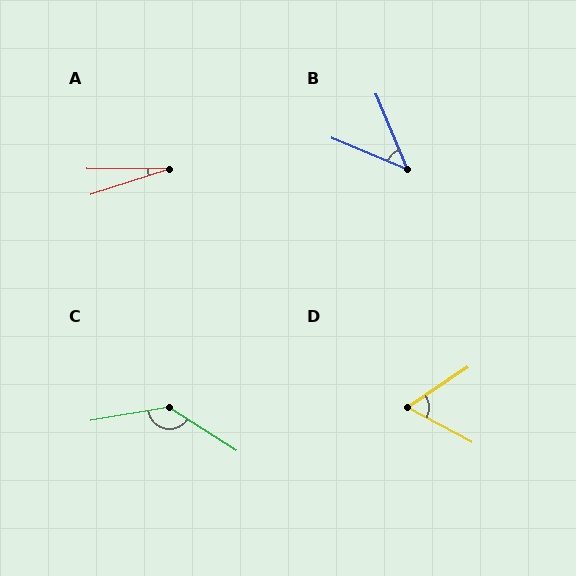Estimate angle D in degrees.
Approximately 62 degrees.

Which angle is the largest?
C, at approximately 137 degrees.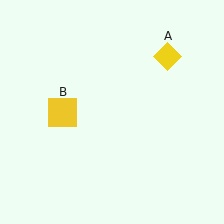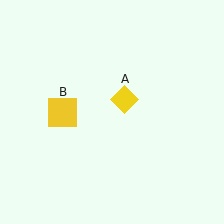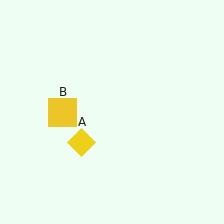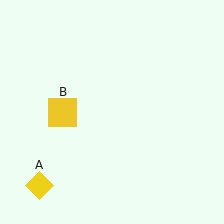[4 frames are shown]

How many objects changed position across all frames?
1 object changed position: yellow diamond (object A).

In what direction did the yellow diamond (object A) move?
The yellow diamond (object A) moved down and to the left.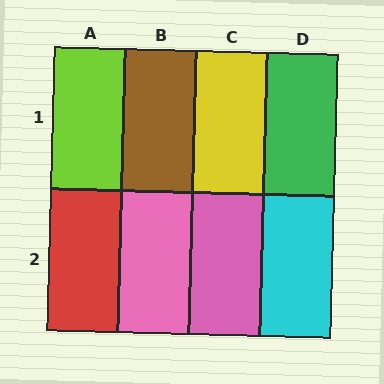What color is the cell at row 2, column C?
Pink.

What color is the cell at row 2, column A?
Red.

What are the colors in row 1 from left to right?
Lime, brown, yellow, green.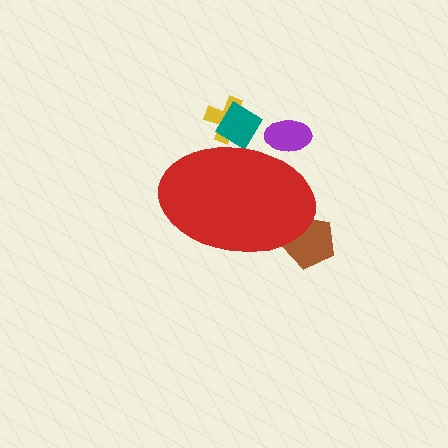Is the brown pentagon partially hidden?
Yes, the brown pentagon is partially hidden behind the red ellipse.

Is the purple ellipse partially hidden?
Yes, the purple ellipse is partially hidden behind the red ellipse.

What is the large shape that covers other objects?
A red ellipse.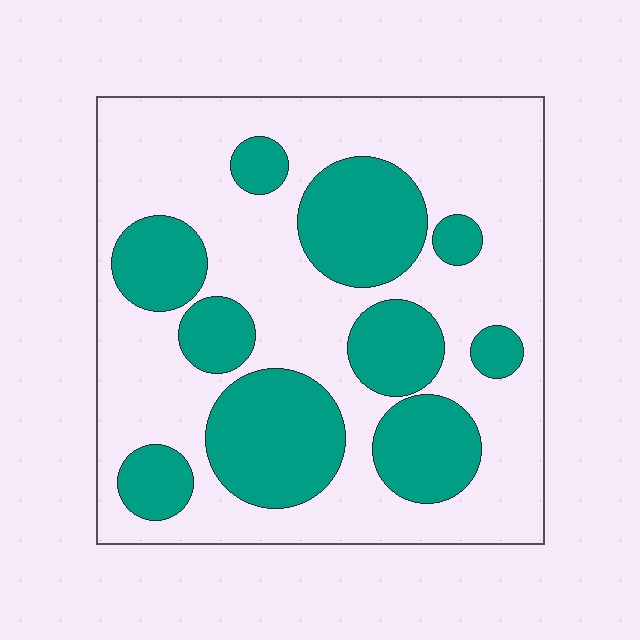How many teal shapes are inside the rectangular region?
10.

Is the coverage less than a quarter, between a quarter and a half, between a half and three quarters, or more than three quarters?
Between a quarter and a half.